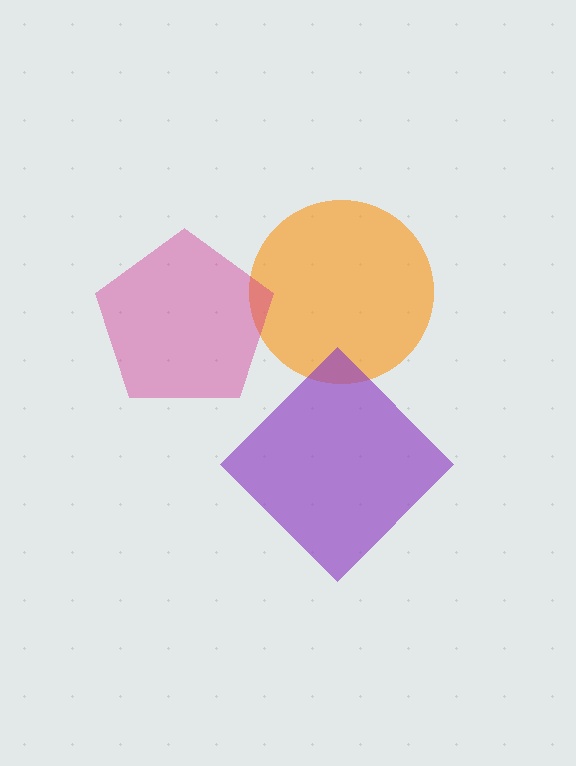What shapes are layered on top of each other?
The layered shapes are: an orange circle, a magenta pentagon, a purple diamond.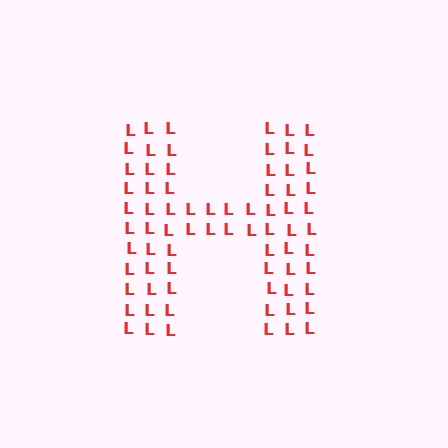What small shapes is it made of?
It is made of small letter L's.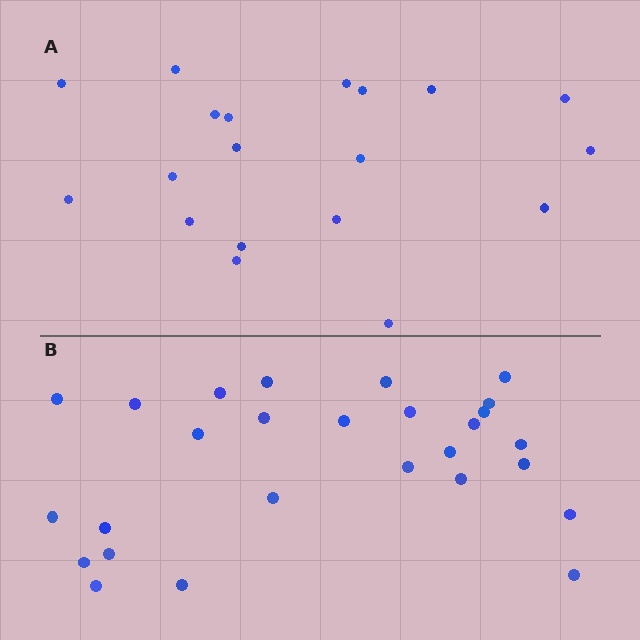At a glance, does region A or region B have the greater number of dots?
Region B (the bottom region) has more dots.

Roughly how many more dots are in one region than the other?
Region B has roughly 8 or so more dots than region A.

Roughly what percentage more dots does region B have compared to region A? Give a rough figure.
About 40% more.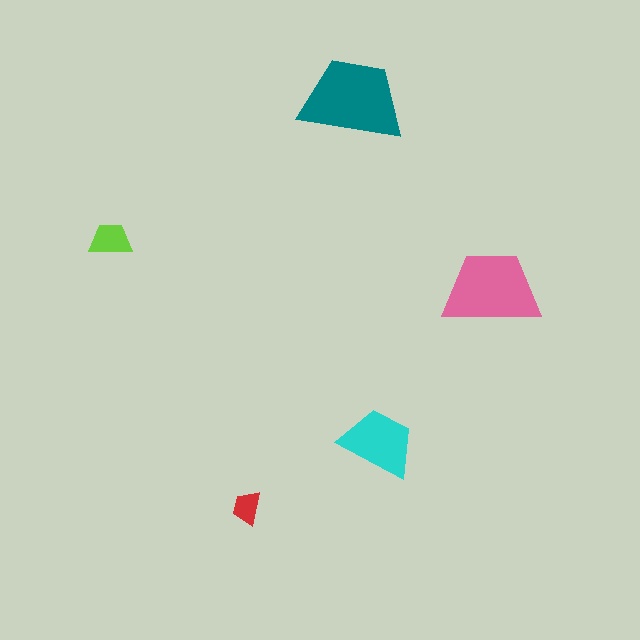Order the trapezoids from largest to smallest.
the teal one, the pink one, the cyan one, the lime one, the red one.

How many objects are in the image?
There are 5 objects in the image.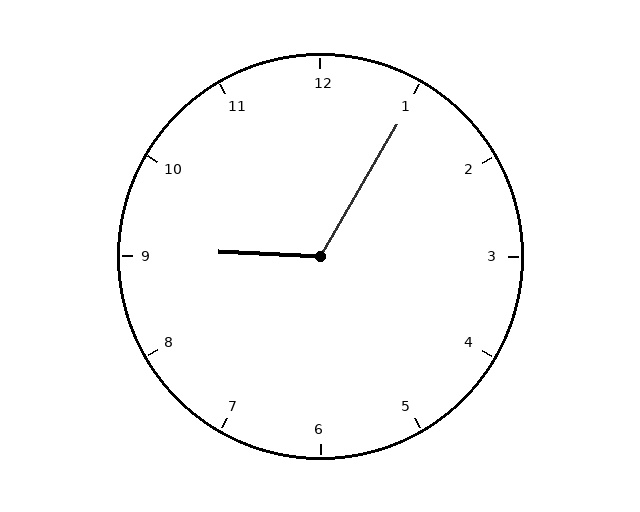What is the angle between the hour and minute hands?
Approximately 118 degrees.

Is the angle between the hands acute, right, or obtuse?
It is obtuse.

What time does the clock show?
9:05.